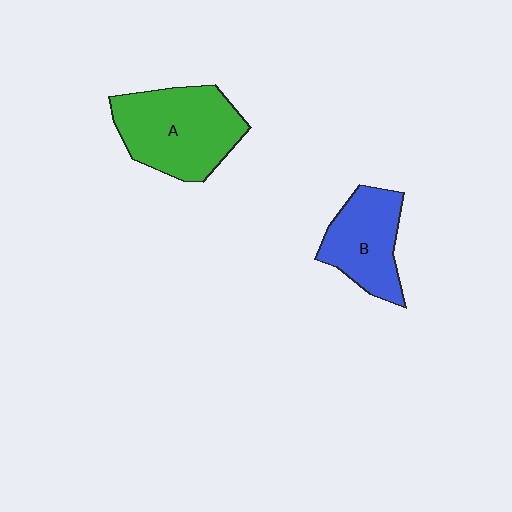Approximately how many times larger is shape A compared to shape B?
Approximately 1.4 times.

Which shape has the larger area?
Shape A (green).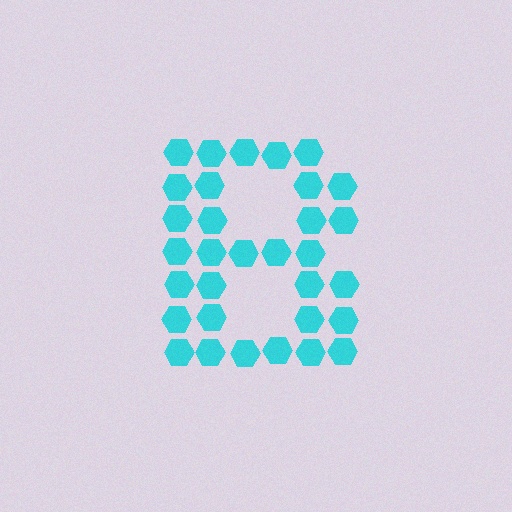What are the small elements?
The small elements are hexagons.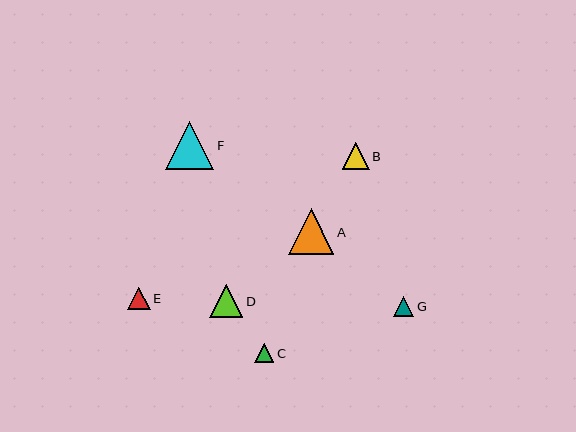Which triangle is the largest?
Triangle F is the largest with a size of approximately 49 pixels.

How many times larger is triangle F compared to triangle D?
Triangle F is approximately 1.5 times the size of triangle D.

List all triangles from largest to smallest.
From largest to smallest: F, A, D, B, E, G, C.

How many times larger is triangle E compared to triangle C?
Triangle E is approximately 1.1 times the size of triangle C.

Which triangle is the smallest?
Triangle C is the smallest with a size of approximately 20 pixels.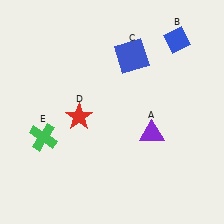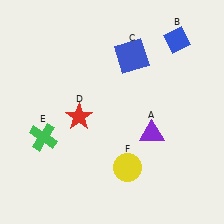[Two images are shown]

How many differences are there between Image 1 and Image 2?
There is 1 difference between the two images.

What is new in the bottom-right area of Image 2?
A yellow circle (F) was added in the bottom-right area of Image 2.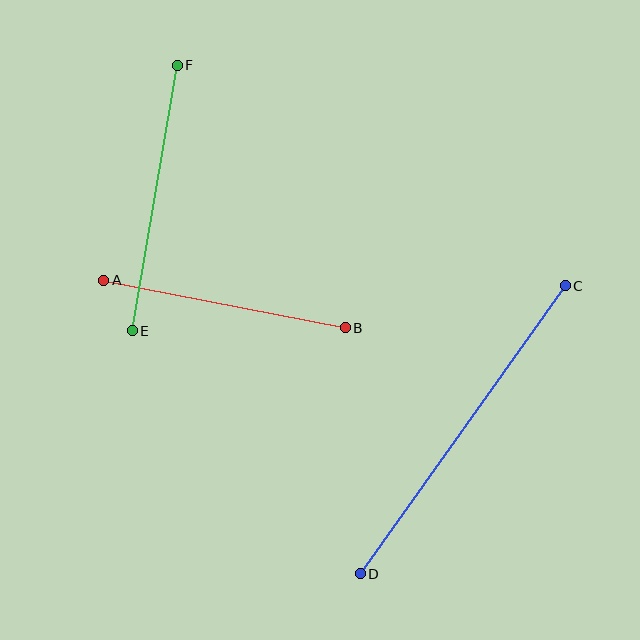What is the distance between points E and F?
The distance is approximately 269 pixels.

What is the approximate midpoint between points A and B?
The midpoint is at approximately (225, 304) pixels.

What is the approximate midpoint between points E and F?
The midpoint is at approximately (155, 198) pixels.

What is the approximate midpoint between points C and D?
The midpoint is at approximately (463, 430) pixels.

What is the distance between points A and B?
The distance is approximately 246 pixels.